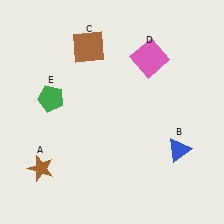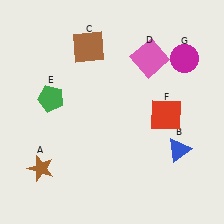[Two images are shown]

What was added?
A red square (F), a magenta circle (G) were added in Image 2.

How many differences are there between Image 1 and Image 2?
There are 2 differences between the two images.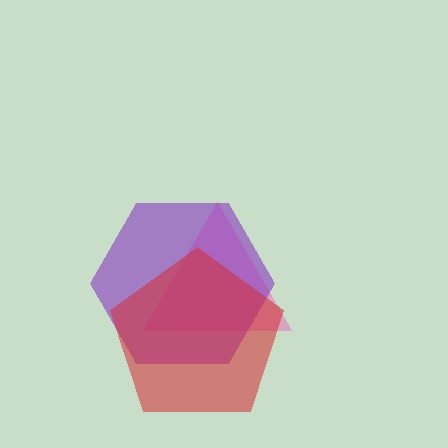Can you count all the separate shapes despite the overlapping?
Yes, there are 3 separate shapes.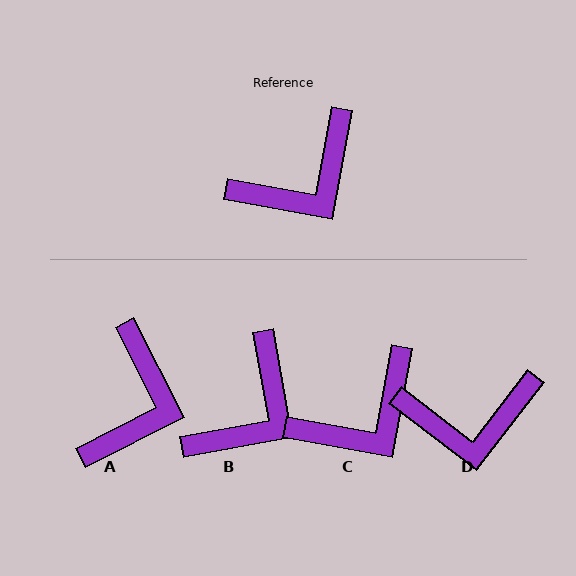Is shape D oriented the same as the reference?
No, it is off by about 27 degrees.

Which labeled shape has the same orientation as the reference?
C.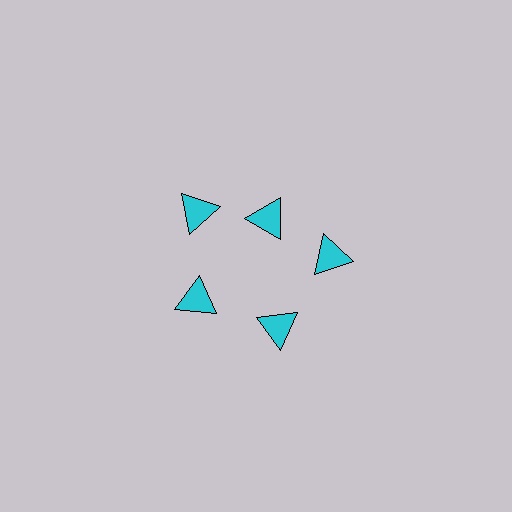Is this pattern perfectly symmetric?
No. The 5 cyan triangles are arranged in a ring, but one element near the 1 o'clock position is pulled inward toward the center, breaking the 5-fold rotational symmetry.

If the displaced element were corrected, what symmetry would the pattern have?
It would have 5-fold rotational symmetry — the pattern would map onto itself every 72 degrees.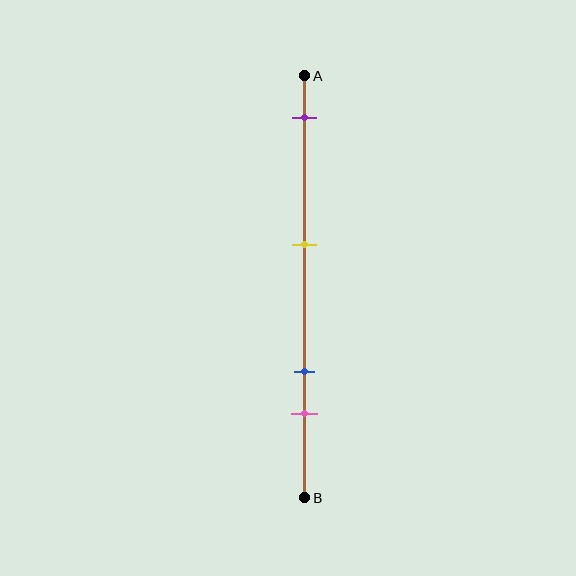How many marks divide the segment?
There are 4 marks dividing the segment.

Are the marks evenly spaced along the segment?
No, the marks are not evenly spaced.